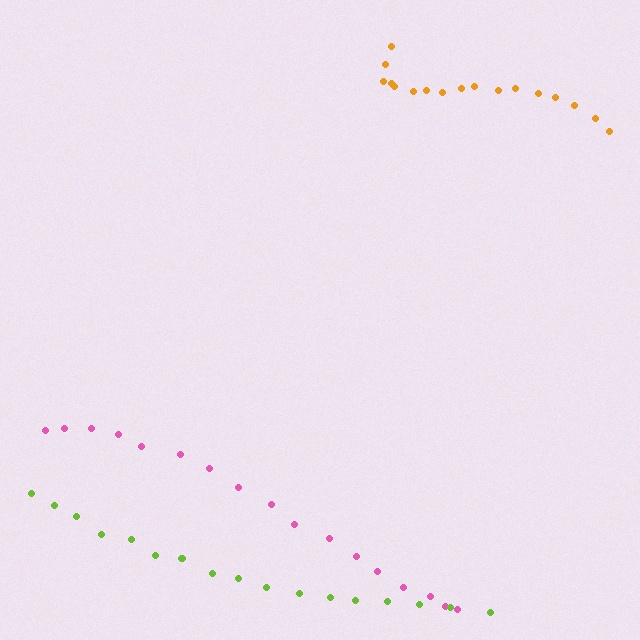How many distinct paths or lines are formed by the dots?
There are 3 distinct paths.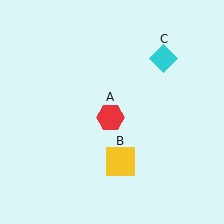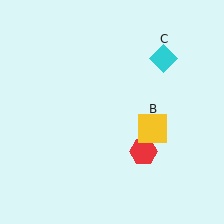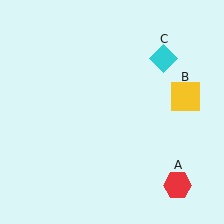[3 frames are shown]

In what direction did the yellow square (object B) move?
The yellow square (object B) moved up and to the right.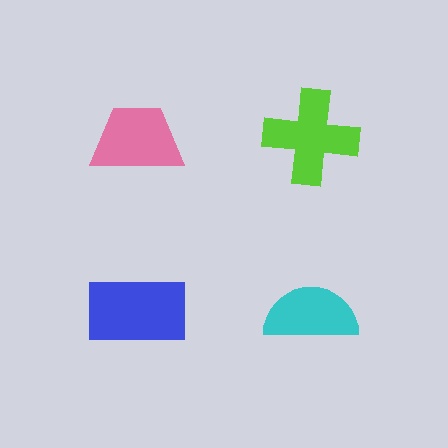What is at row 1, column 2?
A lime cross.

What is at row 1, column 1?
A pink trapezoid.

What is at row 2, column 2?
A cyan semicircle.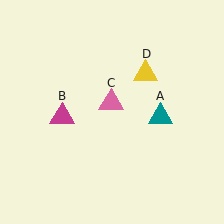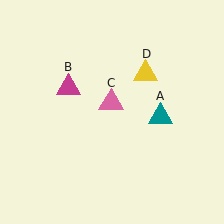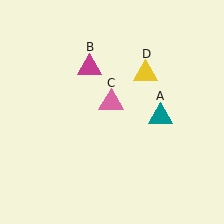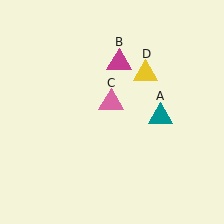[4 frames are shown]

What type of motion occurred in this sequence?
The magenta triangle (object B) rotated clockwise around the center of the scene.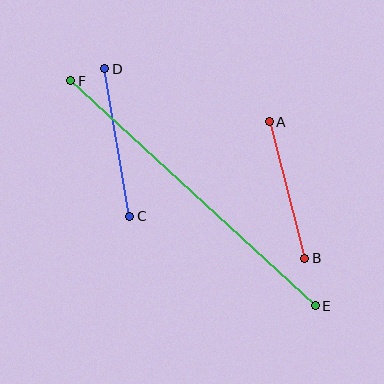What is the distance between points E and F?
The distance is approximately 332 pixels.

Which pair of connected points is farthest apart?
Points E and F are farthest apart.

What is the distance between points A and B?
The distance is approximately 141 pixels.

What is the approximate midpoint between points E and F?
The midpoint is at approximately (193, 193) pixels.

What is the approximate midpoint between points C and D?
The midpoint is at approximately (117, 143) pixels.